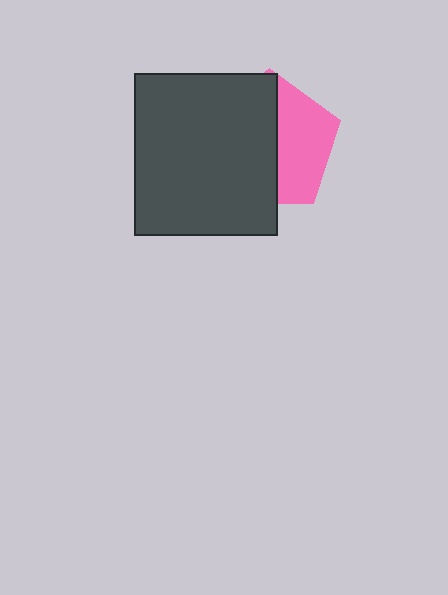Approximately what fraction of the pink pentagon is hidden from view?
Roughly 58% of the pink pentagon is hidden behind the dark gray rectangle.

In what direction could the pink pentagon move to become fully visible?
The pink pentagon could move right. That would shift it out from behind the dark gray rectangle entirely.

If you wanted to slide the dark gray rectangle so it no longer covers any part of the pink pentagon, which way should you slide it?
Slide it left — that is the most direct way to separate the two shapes.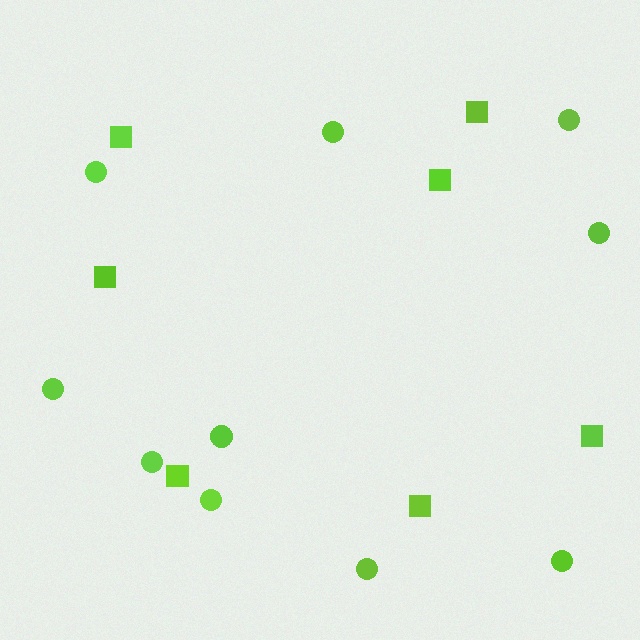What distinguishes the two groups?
There are 2 groups: one group of squares (7) and one group of circles (10).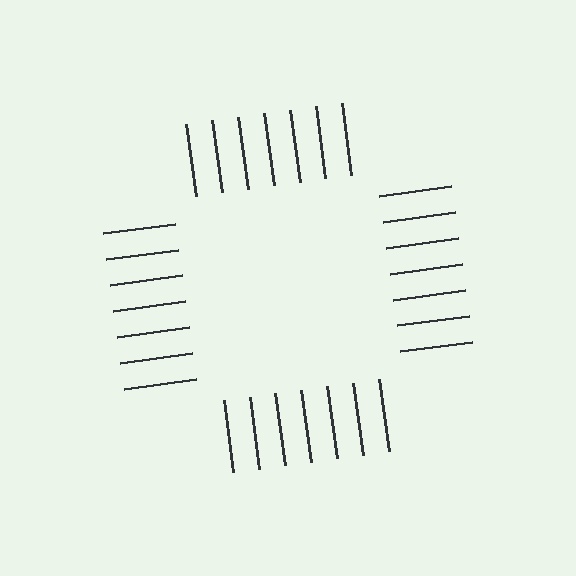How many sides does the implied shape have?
4 sides — the line-ends trace a square.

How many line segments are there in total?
28 — 7 along each of the 4 edges.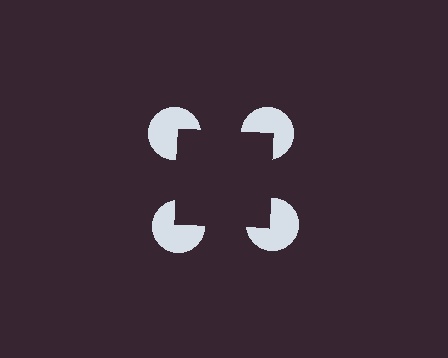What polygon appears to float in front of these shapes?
An illusory square — its edges are inferred from the aligned wedge cuts in the pac-man discs, not physically drawn.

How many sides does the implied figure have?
4 sides.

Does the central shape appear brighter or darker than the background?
It typically appears slightly darker than the background, even though no actual brightness change is drawn.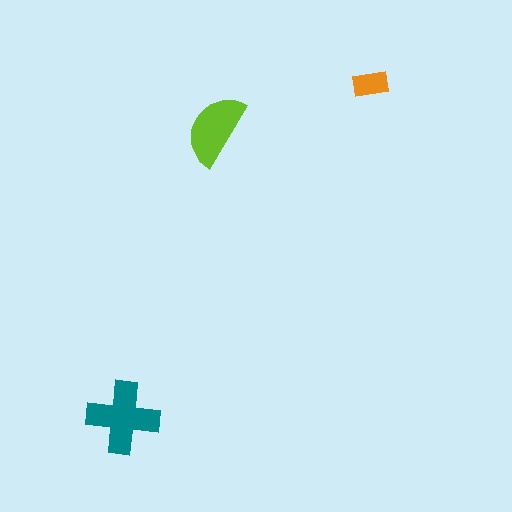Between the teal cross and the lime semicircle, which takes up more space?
The teal cross.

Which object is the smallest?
The orange rectangle.